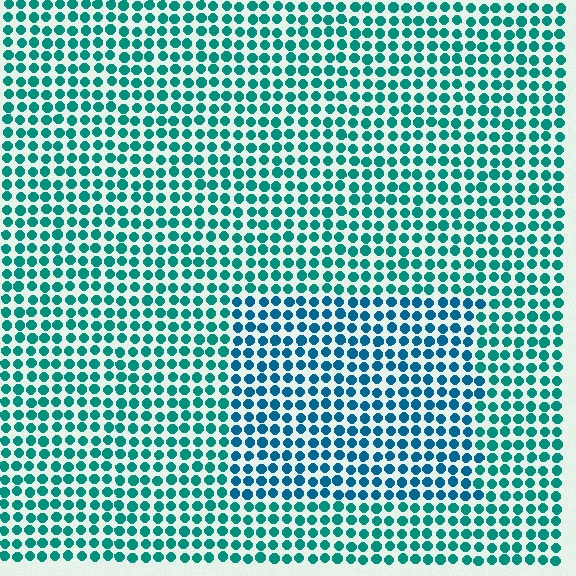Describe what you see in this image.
The image is filled with small teal elements in a uniform arrangement. A rectangle-shaped region is visible where the elements are tinted to a slightly different hue, forming a subtle color boundary.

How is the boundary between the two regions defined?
The boundary is defined purely by a slight shift in hue (about 26 degrees). Spacing, size, and orientation are identical on both sides.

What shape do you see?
I see a rectangle.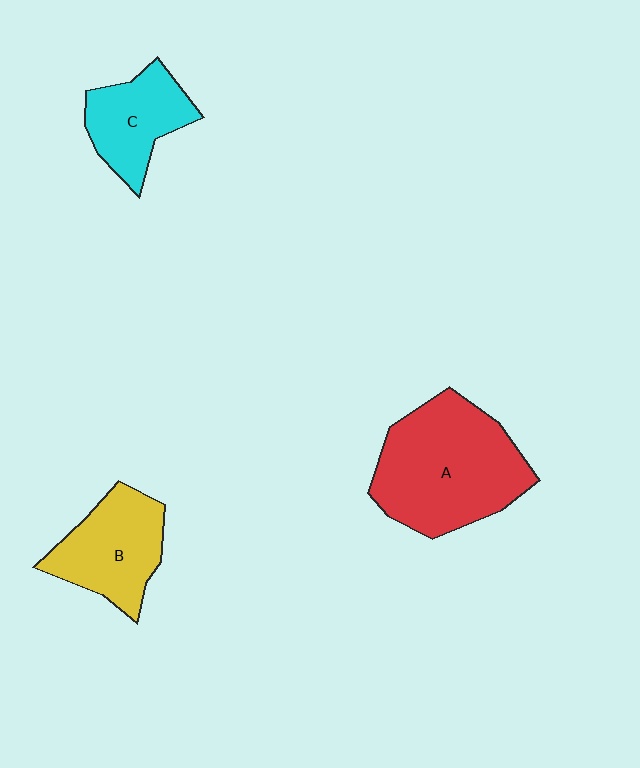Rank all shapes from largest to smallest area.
From largest to smallest: A (red), B (yellow), C (cyan).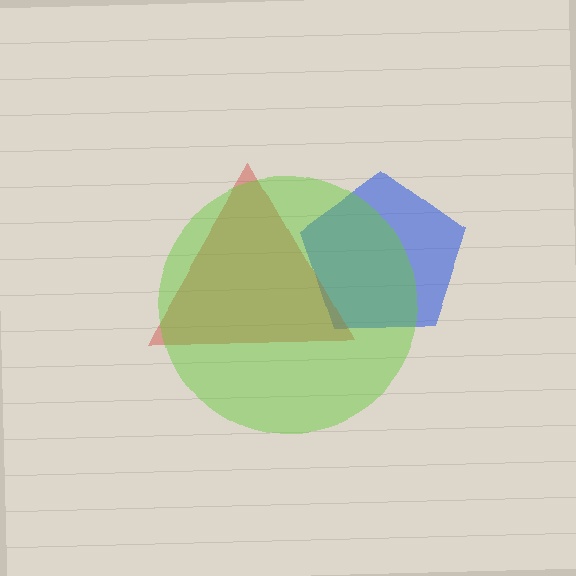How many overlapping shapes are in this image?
There are 3 overlapping shapes in the image.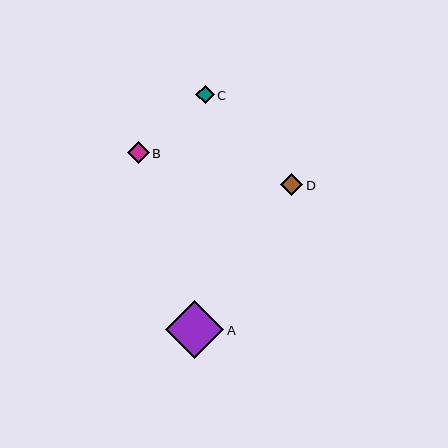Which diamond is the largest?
Diamond A is the largest with a size of approximately 59 pixels.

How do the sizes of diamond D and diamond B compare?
Diamond D and diamond B are approximately the same size.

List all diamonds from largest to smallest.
From largest to smallest: A, D, B, C.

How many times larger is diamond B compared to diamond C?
Diamond B is approximately 1.2 times the size of diamond C.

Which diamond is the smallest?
Diamond C is the smallest with a size of approximately 18 pixels.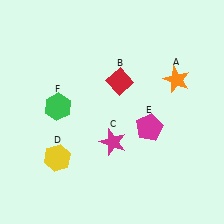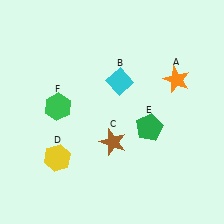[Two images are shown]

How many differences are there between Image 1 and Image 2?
There are 3 differences between the two images.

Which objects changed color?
B changed from red to cyan. C changed from magenta to brown. E changed from magenta to green.